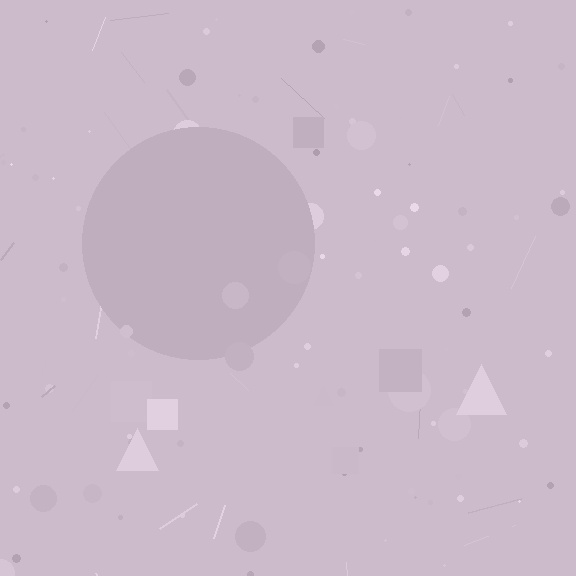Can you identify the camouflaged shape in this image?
The camouflaged shape is a circle.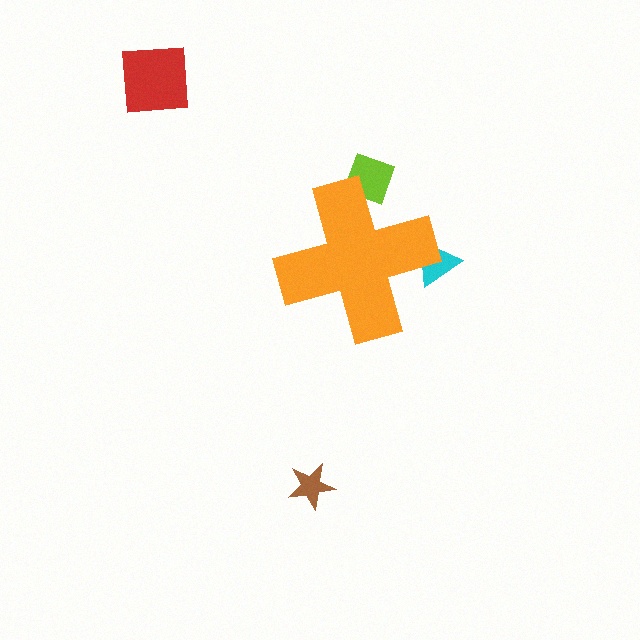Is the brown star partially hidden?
No, the brown star is fully visible.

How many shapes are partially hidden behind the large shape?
2 shapes are partially hidden.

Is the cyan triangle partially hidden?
Yes, the cyan triangle is partially hidden behind the orange cross.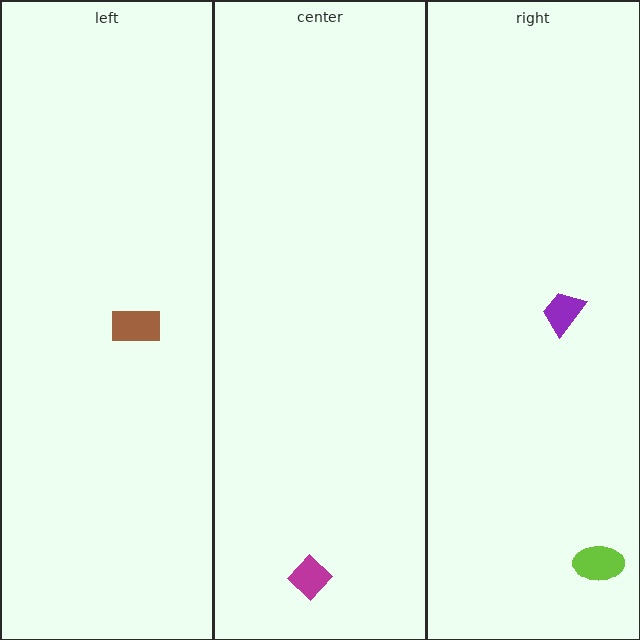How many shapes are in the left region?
1.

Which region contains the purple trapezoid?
The right region.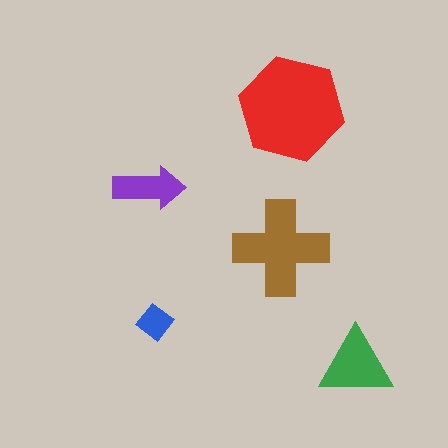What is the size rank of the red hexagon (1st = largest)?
1st.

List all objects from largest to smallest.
The red hexagon, the brown cross, the green triangle, the purple arrow, the blue diamond.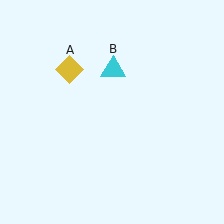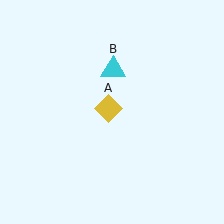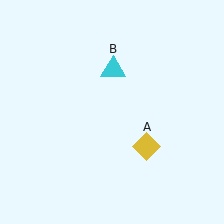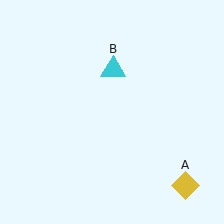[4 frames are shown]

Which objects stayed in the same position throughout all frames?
Cyan triangle (object B) remained stationary.